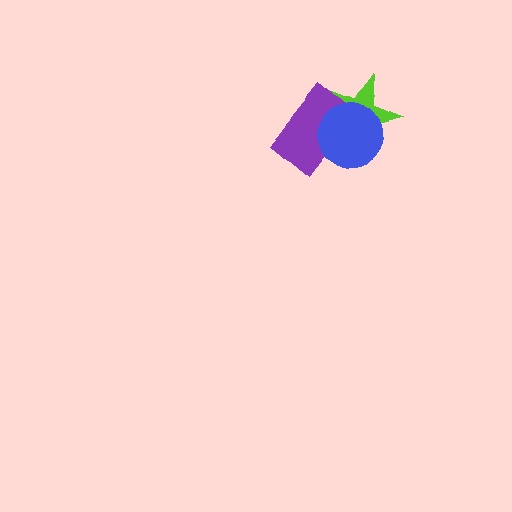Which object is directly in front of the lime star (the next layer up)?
The purple rectangle is directly in front of the lime star.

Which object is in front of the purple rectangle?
The blue circle is in front of the purple rectangle.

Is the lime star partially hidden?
Yes, it is partially covered by another shape.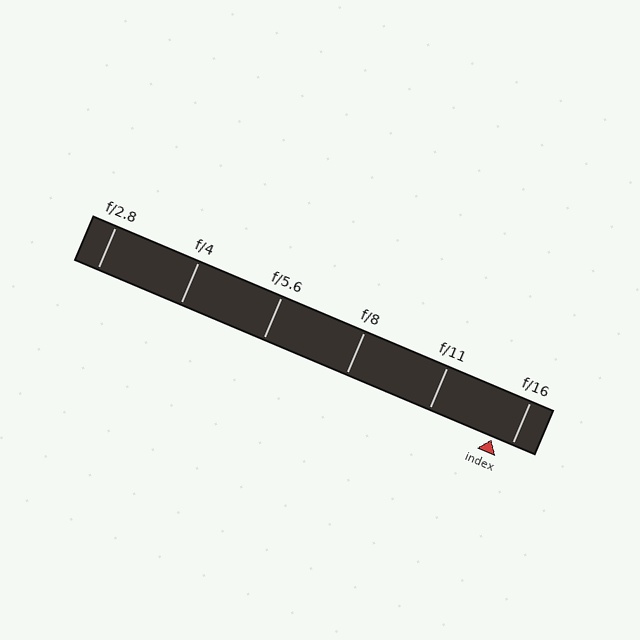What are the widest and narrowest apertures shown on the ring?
The widest aperture shown is f/2.8 and the narrowest is f/16.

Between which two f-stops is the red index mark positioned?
The index mark is between f/11 and f/16.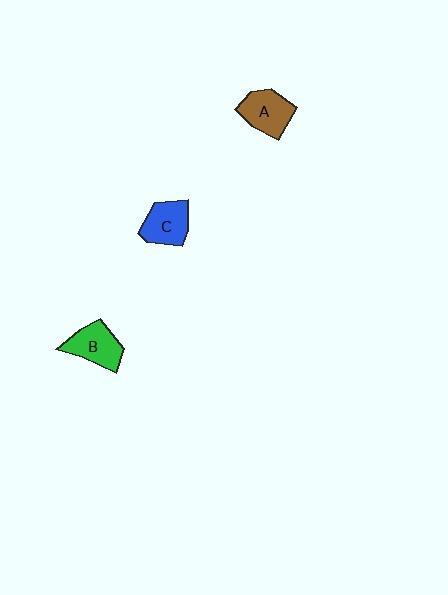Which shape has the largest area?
Shape A (brown).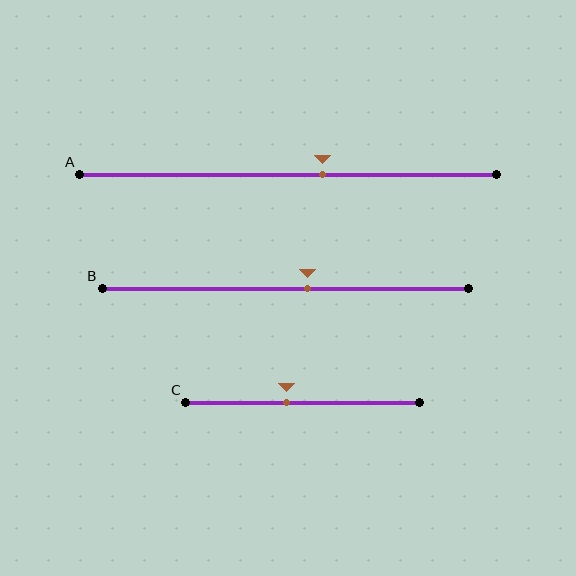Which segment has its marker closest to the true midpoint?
Segment B has its marker closest to the true midpoint.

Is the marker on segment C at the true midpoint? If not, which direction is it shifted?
No, the marker on segment C is shifted to the left by about 7% of the segment length.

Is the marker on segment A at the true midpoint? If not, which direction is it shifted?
No, the marker on segment A is shifted to the right by about 8% of the segment length.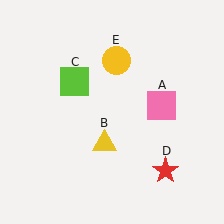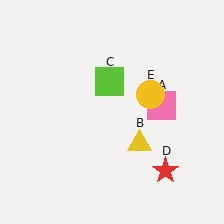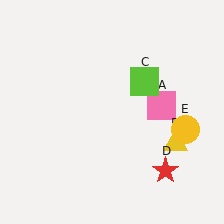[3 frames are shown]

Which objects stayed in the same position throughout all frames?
Pink square (object A) and red star (object D) remained stationary.